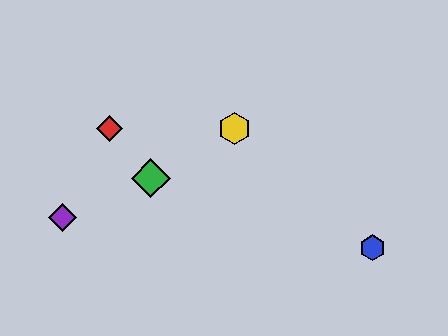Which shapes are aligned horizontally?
The red diamond, the yellow hexagon are aligned horizontally.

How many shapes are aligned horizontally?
2 shapes (the red diamond, the yellow hexagon) are aligned horizontally.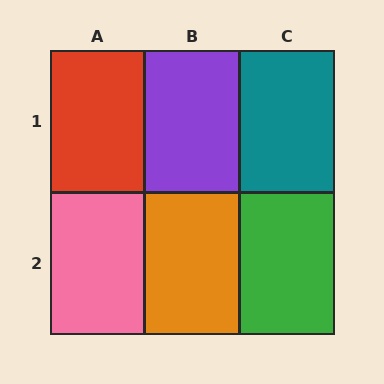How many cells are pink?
1 cell is pink.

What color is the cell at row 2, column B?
Orange.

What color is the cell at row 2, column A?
Pink.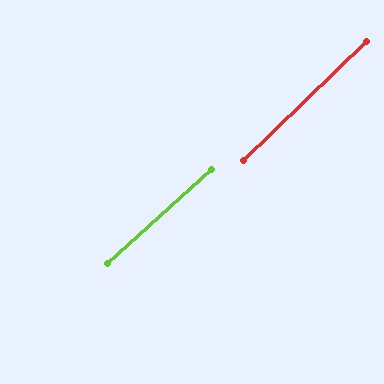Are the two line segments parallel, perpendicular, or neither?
Parallel — their directions differ by only 1.9°.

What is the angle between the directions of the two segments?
Approximately 2 degrees.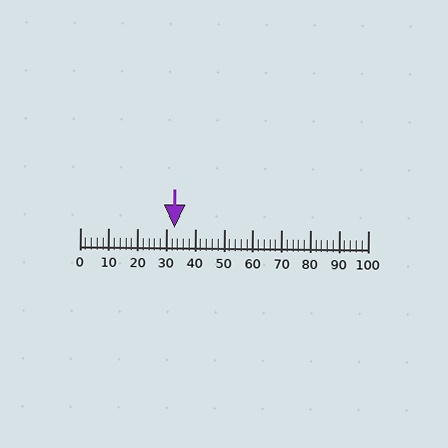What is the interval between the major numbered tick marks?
The major tick marks are spaced 10 units apart.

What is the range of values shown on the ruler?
The ruler shows values from 0 to 100.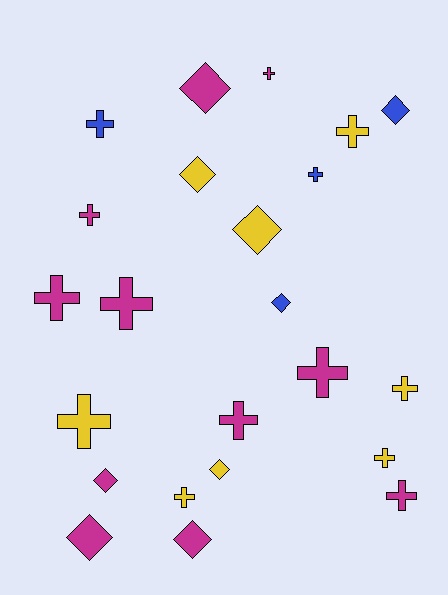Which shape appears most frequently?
Cross, with 14 objects.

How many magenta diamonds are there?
There are 4 magenta diamonds.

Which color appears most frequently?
Magenta, with 11 objects.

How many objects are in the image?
There are 23 objects.